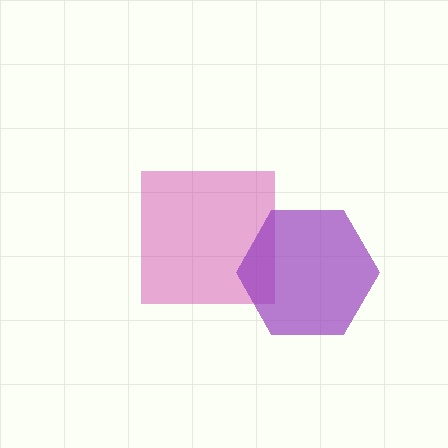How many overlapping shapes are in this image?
There are 2 overlapping shapes in the image.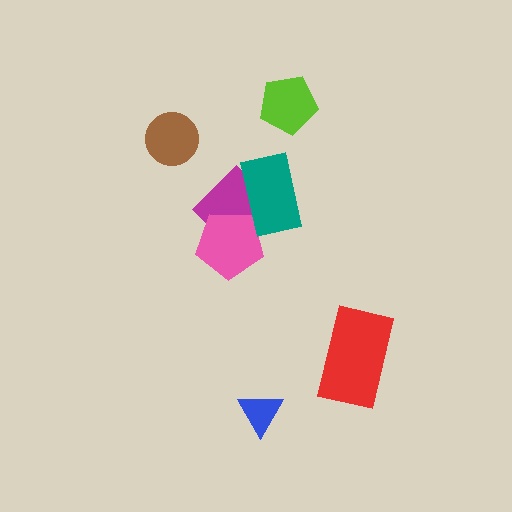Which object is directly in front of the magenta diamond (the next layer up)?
The pink pentagon is directly in front of the magenta diamond.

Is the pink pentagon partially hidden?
Yes, it is partially covered by another shape.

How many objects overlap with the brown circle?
0 objects overlap with the brown circle.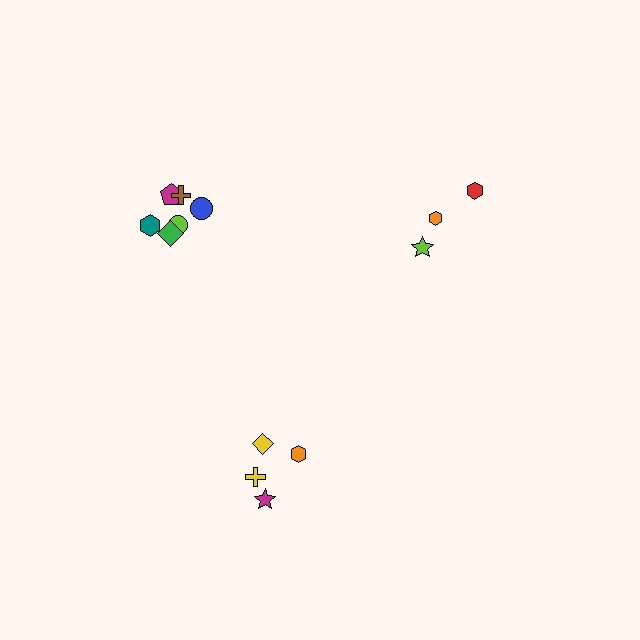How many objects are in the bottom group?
There are 4 objects.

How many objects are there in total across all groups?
There are 13 objects.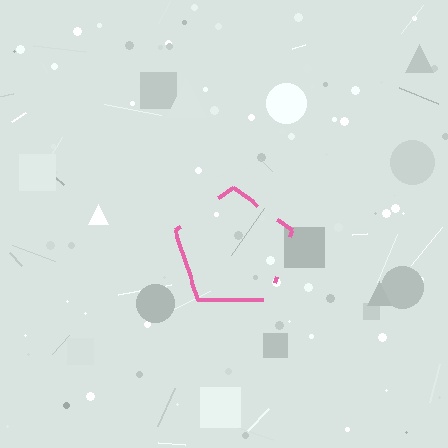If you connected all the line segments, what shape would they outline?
They would outline a pentagon.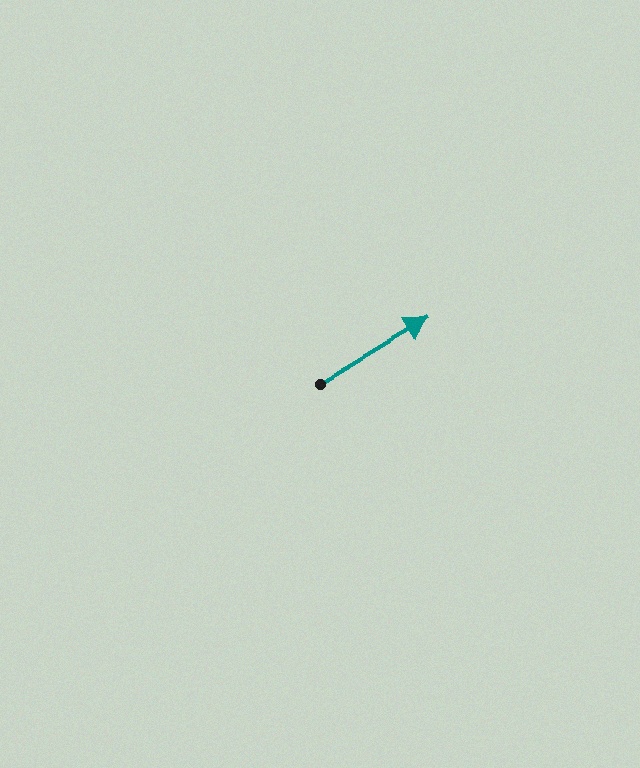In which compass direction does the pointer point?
Northeast.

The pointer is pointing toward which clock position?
Roughly 2 o'clock.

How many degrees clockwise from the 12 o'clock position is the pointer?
Approximately 60 degrees.